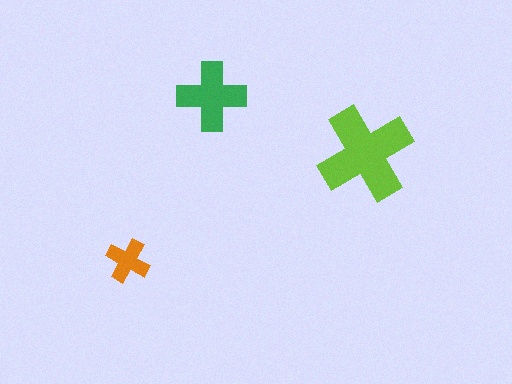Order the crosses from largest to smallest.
the lime one, the green one, the orange one.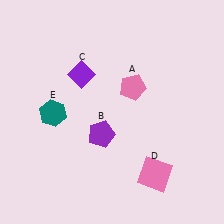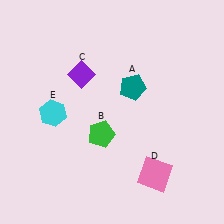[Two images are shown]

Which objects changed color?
A changed from pink to teal. B changed from purple to green. E changed from teal to cyan.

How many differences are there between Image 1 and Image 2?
There are 3 differences between the two images.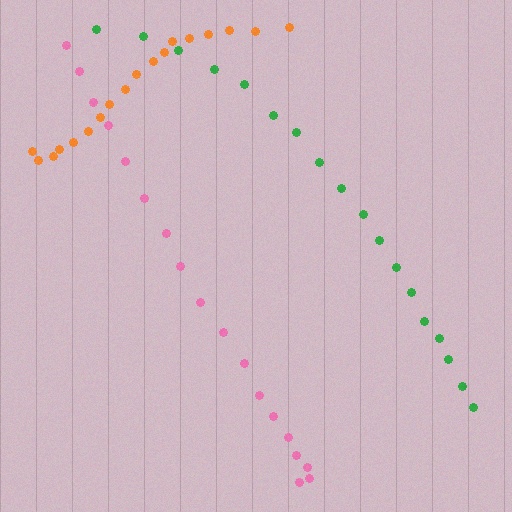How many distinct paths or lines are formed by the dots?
There are 3 distinct paths.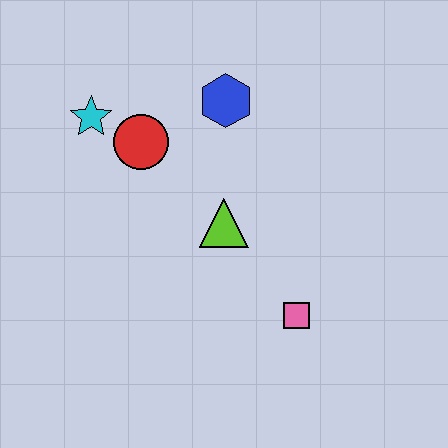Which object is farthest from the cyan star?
The pink square is farthest from the cyan star.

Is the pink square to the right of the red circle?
Yes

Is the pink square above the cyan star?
No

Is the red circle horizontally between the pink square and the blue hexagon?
No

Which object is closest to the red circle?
The cyan star is closest to the red circle.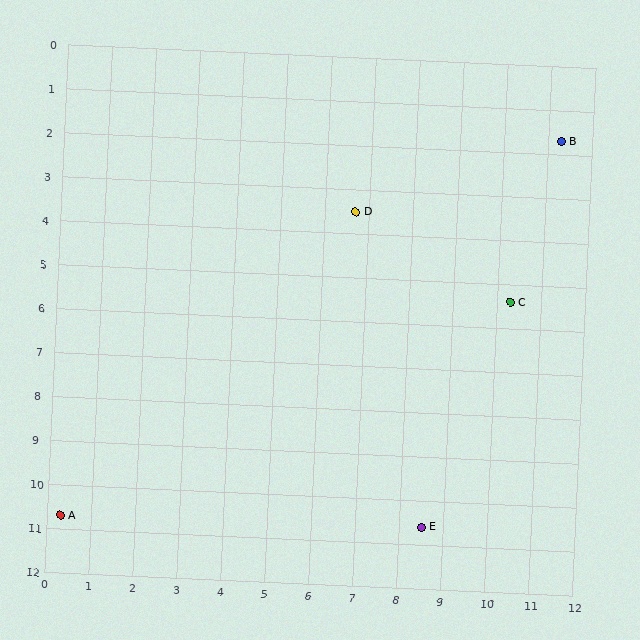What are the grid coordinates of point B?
Point B is at approximately (11.3, 1.7).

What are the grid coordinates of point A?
Point A is at approximately (0.3, 10.7).